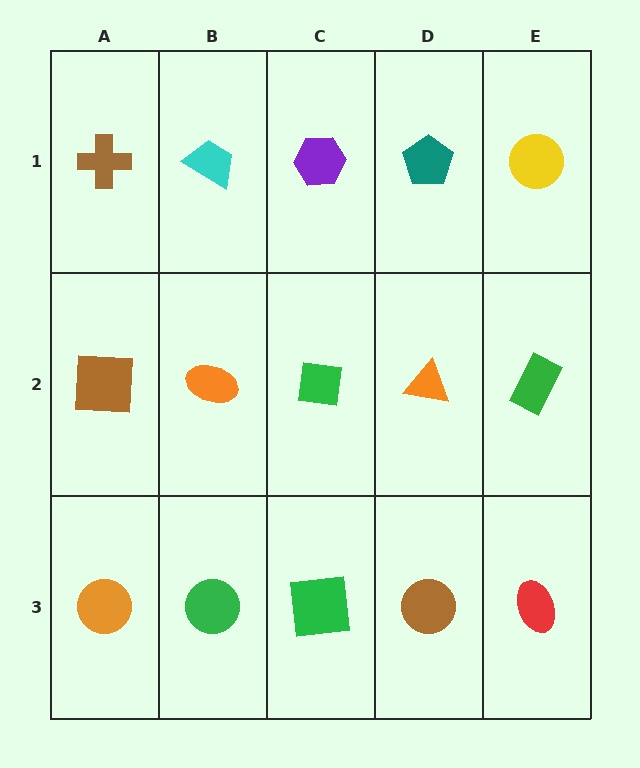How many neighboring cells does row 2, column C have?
4.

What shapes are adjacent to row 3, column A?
A brown square (row 2, column A), a green circle (row 3, column B).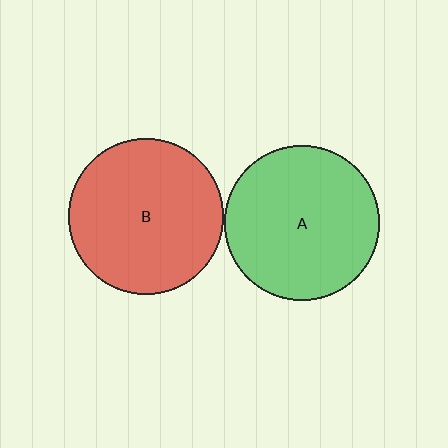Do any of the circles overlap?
No, none of the circles overlap.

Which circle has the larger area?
Circle B (red).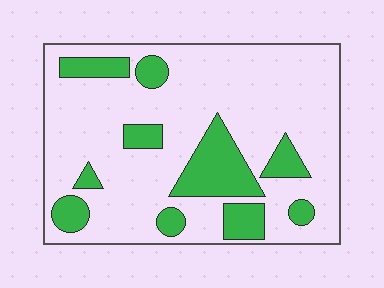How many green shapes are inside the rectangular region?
10.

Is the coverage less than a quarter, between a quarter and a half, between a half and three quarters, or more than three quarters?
Less than a quarter.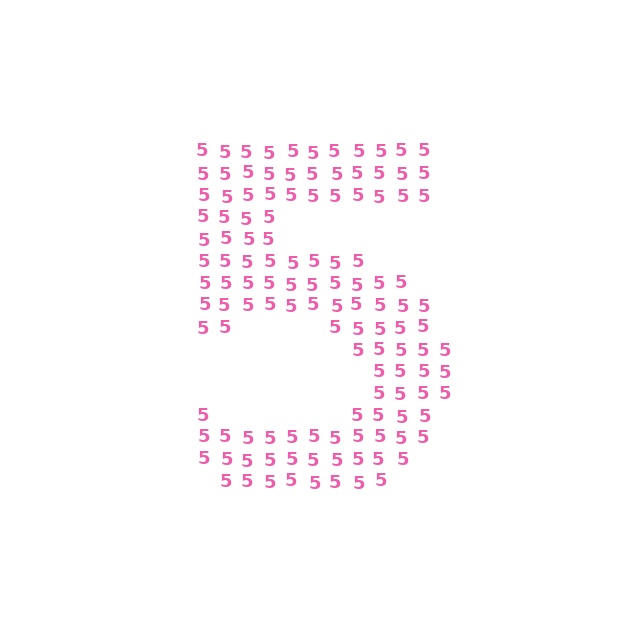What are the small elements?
The small elements are digit 5's.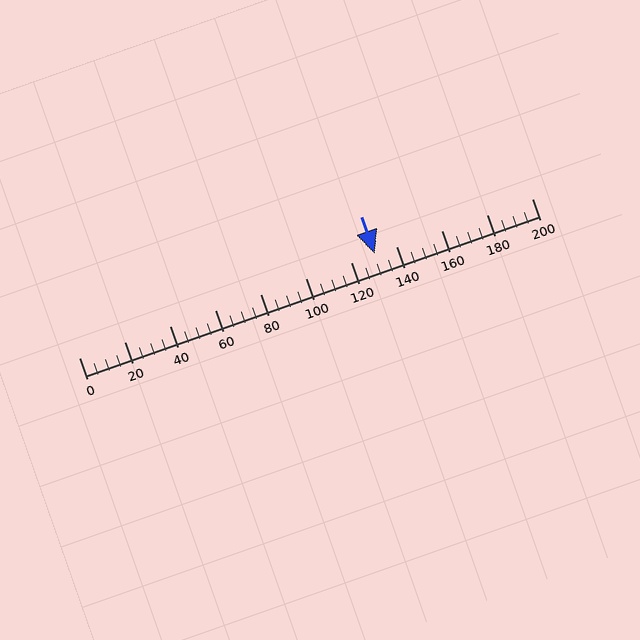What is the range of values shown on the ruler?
The ruler shows values from 0 to 200.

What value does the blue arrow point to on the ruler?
The blue arrow points to approximately 131.